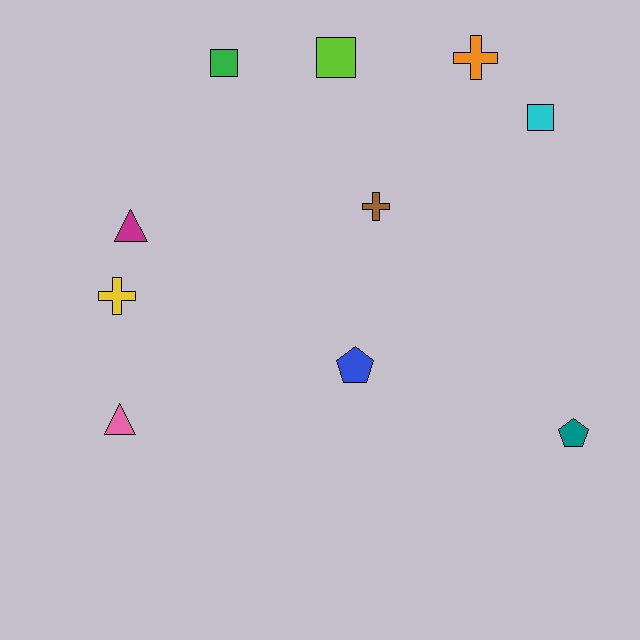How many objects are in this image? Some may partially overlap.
There are 10 objects.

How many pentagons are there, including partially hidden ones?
There are 2 pentagons.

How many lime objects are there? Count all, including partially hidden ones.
There is 1 lime object.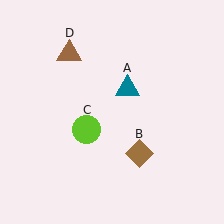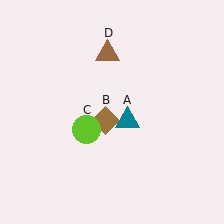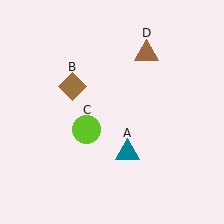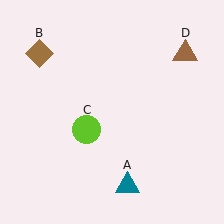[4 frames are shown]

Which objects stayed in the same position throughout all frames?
Lime circle (object C) remained stationary.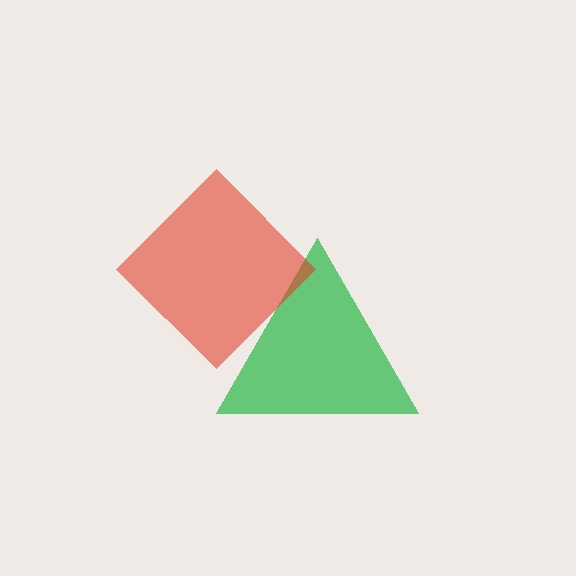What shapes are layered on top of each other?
The layered shapes are: a green triangle, a red diamond.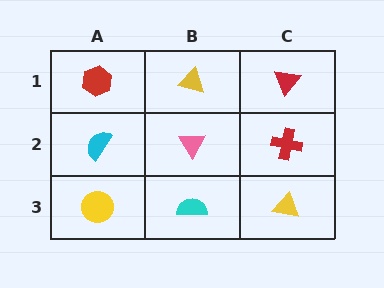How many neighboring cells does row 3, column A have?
2.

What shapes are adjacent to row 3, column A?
A cyan semicircle (row 2, column A), a cyan semicircle (row 3, column B).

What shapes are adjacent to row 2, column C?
A red triangle (row 1, column C), a yellow triangle (row 3, column C), a pink triangle (row 2, column B).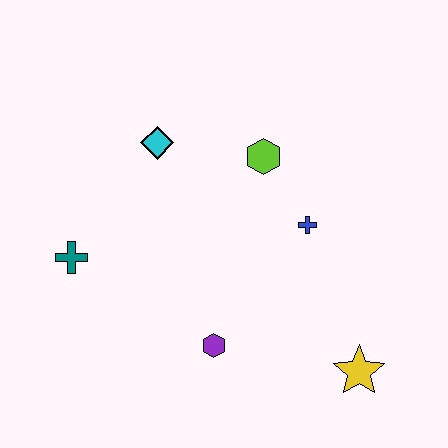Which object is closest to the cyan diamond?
The lime hexagon is closest to the cyan diamond.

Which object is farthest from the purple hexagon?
The cyan diamond is farthest from the purple hexagon.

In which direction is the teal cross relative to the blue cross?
The teal cross is to the left of the blue cross.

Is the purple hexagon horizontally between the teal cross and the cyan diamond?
No